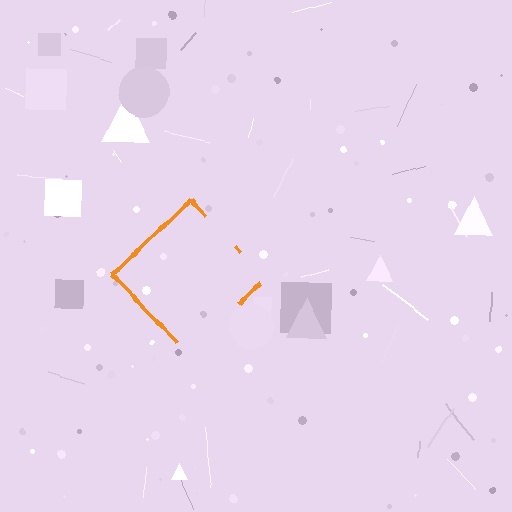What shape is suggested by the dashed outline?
The dashed outline suggests a diamond.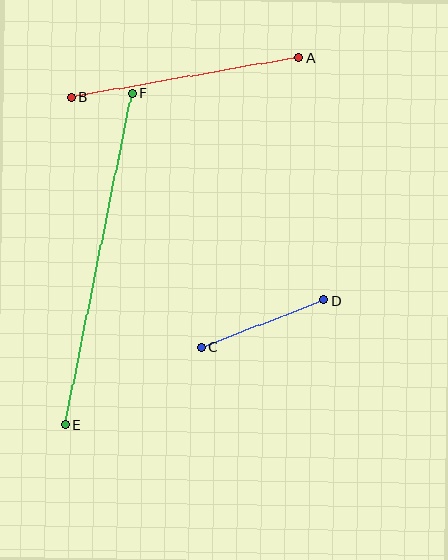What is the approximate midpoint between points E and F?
The midpoint is at approximately (99, 259) pixels.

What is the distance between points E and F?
The distance is approximately 338 pixels.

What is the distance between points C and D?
The distance is approximately 131 pixels.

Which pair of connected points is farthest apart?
Points E and F are farthest apart.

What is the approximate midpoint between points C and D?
The midpoint is at approximately (262, 324) pixels.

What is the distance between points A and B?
The distance is approximately 231 pixels.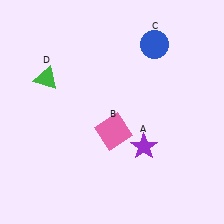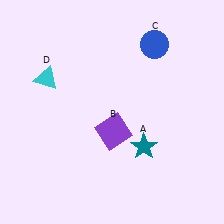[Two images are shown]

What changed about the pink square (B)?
In Image 1, B is pink. In Image 2, it changed to purple.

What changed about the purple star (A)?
In Image 1, A is purple. In Image 2, it changed to teal.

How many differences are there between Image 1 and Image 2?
There are 3 differences between the two images.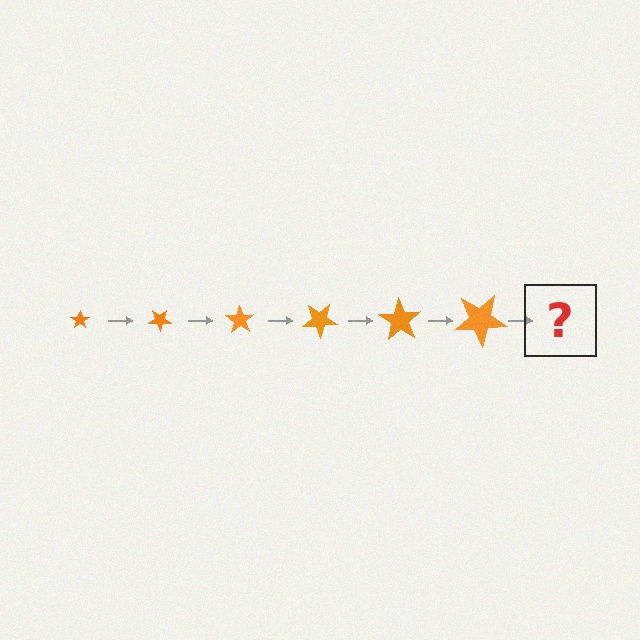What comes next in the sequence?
The next element should be a star, larger than the previous one and rotated 210 degrees from the start.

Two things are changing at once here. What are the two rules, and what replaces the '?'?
The two rules are that the star grows larger each step and it rotates 35 degrees each step. The '?' should be a star, larger than the previous one and rotated 210 degrees from the start.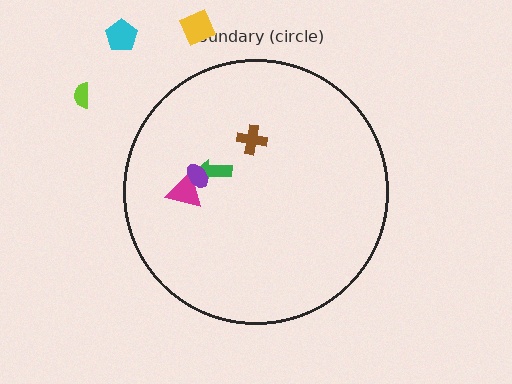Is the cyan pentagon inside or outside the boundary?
Outside.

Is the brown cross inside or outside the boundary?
Inside.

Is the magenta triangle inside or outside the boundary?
Inside.